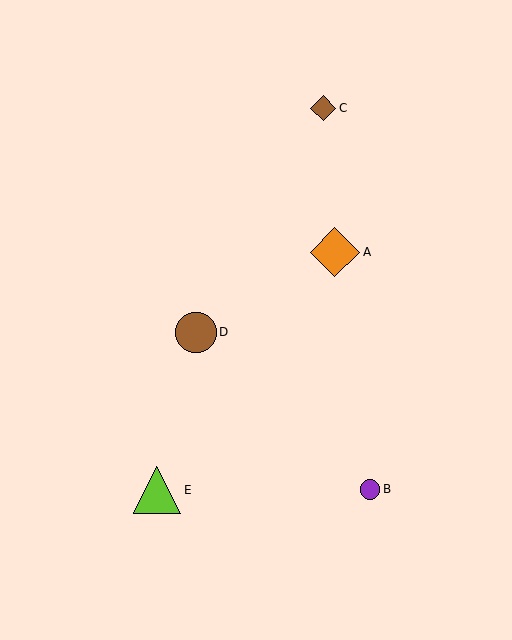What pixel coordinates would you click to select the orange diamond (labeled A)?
Click at (335, 252) to select the orange diamond A.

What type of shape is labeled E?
Shape E is a lime triangle.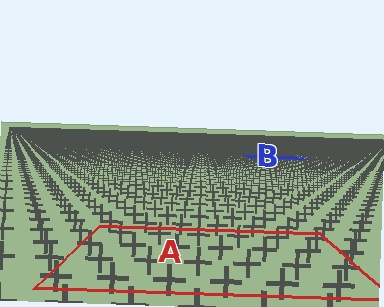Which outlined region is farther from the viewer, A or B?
Region B is farther from the viewer — the texture elements inside it appear smaller and more densely packed.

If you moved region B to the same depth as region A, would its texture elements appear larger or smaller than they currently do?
They would appear larger. At a closer depth, the same texture elements are projected at a bigger on-screen size.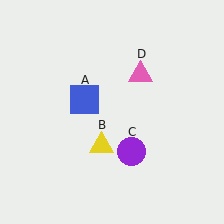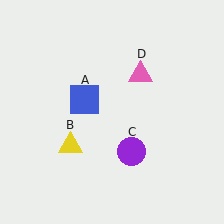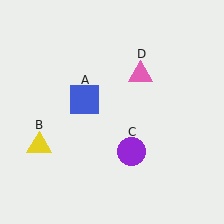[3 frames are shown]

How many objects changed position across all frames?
1 object changed position: yellow triangle (object B).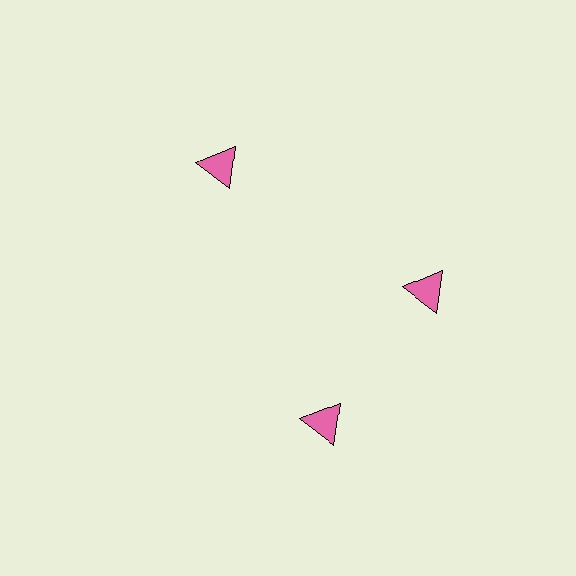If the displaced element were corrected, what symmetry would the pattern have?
It would have 3-fold rotational symmetry — the pattern would map onto itself every 120 degrees.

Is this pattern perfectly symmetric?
No. The 3 pink triangles are arranged in a ring, but one element near the 7 o'clock position is rotated out of alignment along the ring, breaking the 3-fold rotational symmetry.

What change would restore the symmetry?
The symmetry would be restored by rotating it back into even spacing with its neighbors so that all 3 triangles sit at equal angles and equal distance from the center.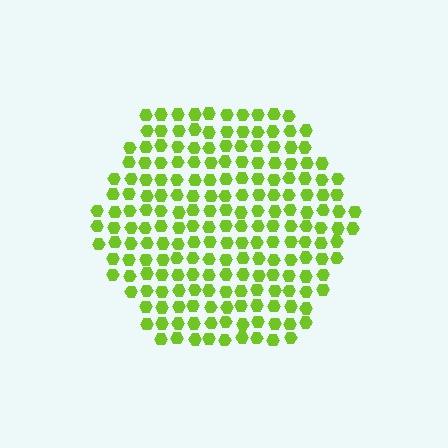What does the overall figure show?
The overall figure shows a hexagon.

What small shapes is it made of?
It is made of small hexagons.